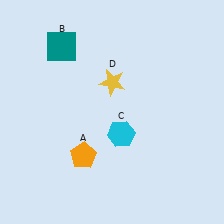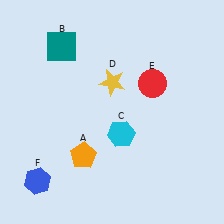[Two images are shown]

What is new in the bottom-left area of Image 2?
A blue hexagon (F) was added in the bottom-left area of Image 2.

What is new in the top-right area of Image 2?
A red circle (E) was added in the top-right area of Image 2.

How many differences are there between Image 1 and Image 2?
There are 2 differences between the two images.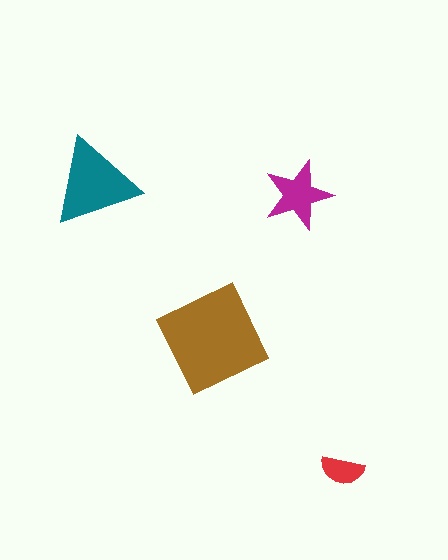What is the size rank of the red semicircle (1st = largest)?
4th.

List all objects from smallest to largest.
The red semicircle, the magenta star, the teal triangle, the brown diamond.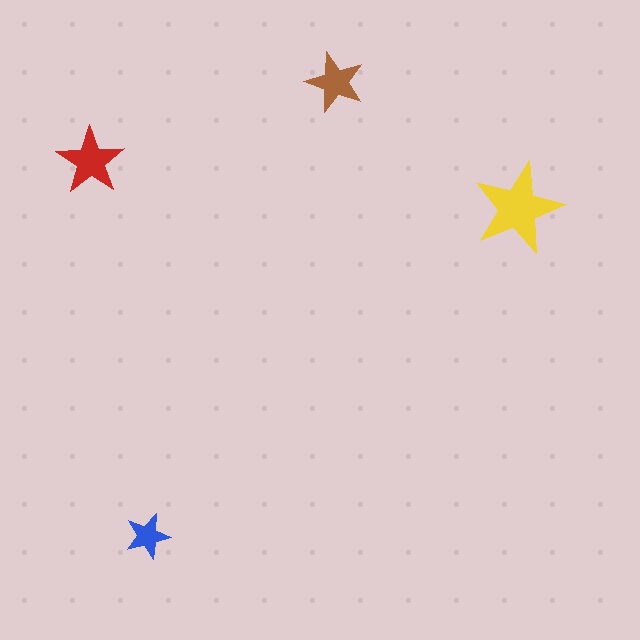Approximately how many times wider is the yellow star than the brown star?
About 1.5 times wider.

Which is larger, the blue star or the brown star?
The brown one.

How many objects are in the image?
There are 4 objects in the image.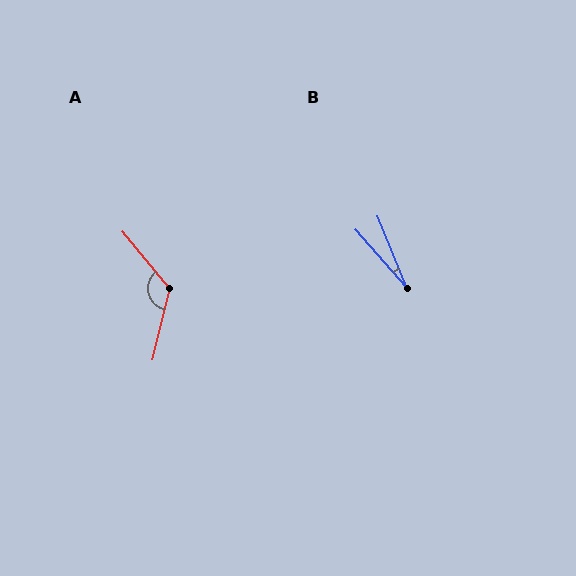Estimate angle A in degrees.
Approximately 127 degrees.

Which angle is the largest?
A, at approximately 127 degrees.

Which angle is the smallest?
B, at approximately 19 degrees.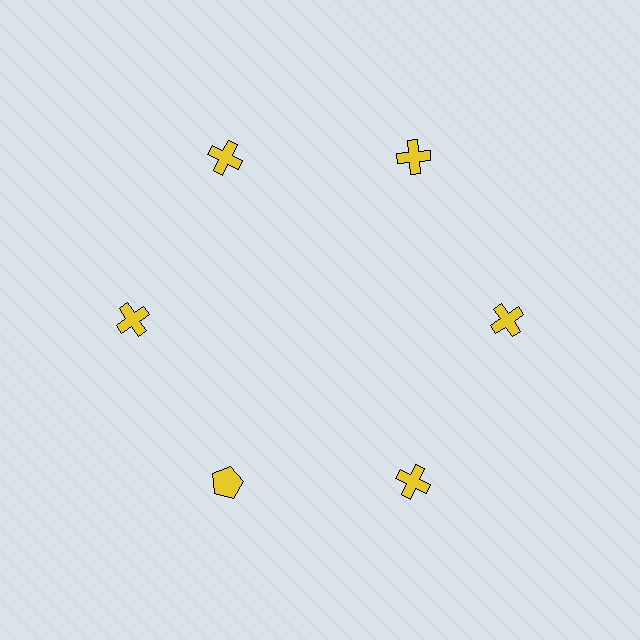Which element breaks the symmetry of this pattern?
The yellow pentagon at roughly the 7 o'clock position breaks the symmetry. All other shapes are yellow crosses.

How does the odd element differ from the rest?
It has a different shape: pentagon instead of cross.